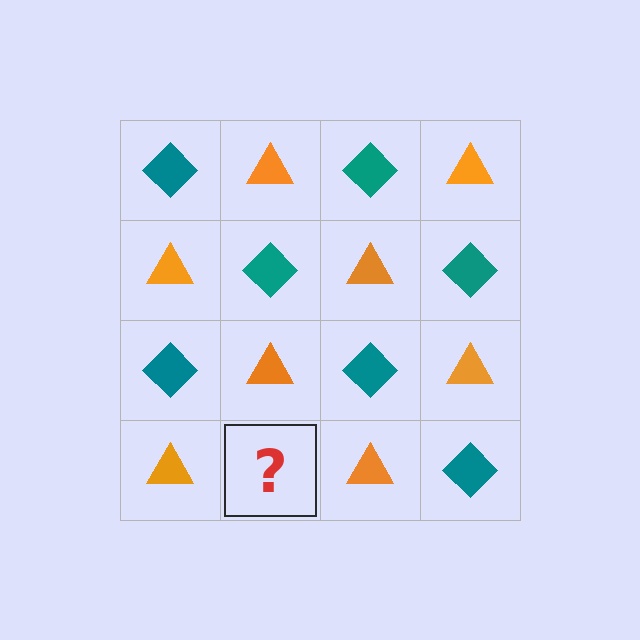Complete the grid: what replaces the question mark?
The question mark should be replaced with a teal diamond.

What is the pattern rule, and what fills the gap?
The rule is that it alternates teal diamond and orange triangle in a checkerboard pattern. The gap should be filled with a teal diamond.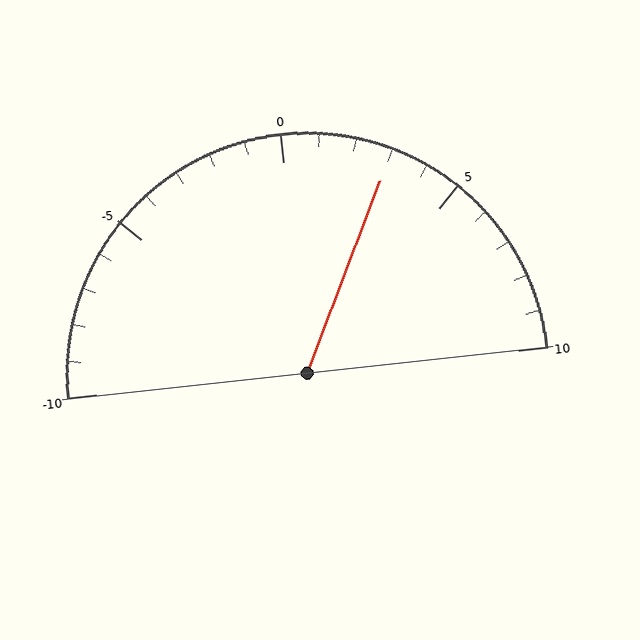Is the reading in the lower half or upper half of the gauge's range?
The reading is in the upper half of the range (-10 to 10).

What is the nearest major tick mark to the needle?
The nearest major tick mark is 5.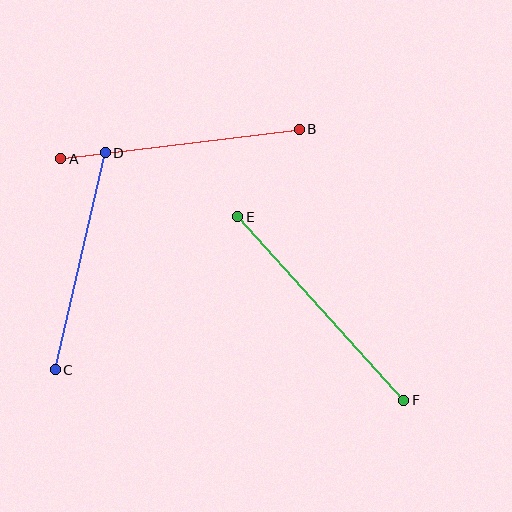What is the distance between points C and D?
The distance is approximately 222 pixels.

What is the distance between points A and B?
The distance is approximately 240 pixels.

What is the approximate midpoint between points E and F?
The midpoint is at approximately (321, 308) pixels.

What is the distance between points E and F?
The distance is approximately 247 pixels.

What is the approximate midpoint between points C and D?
The midpoint is at approximately (80, 261) pixels.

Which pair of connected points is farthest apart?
Points E and F are farthest apart.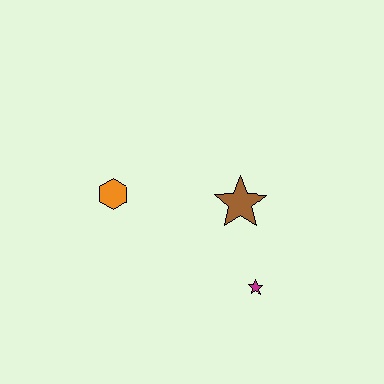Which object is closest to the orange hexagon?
The brown star is closest to the orange hexagon.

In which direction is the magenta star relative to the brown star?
The magenta star is below the brown star.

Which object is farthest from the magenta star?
The orange hexagon is farthest from the magenta star.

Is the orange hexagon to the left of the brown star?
Yes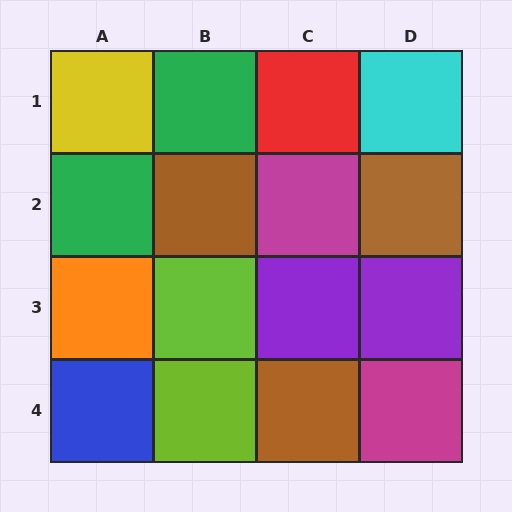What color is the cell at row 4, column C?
Brown.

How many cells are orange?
1 cell is orange.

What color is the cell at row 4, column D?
Magenta.